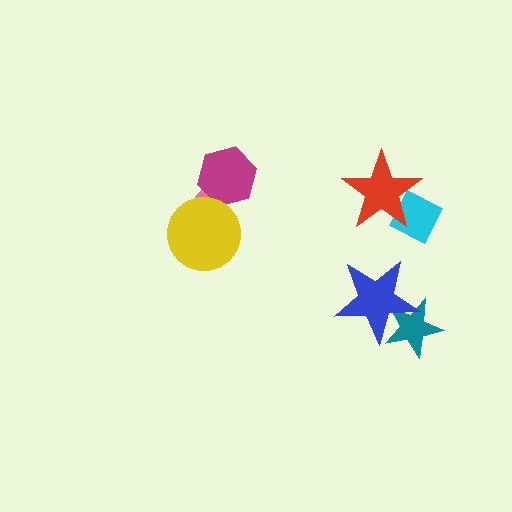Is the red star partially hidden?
No, no other shape covers it.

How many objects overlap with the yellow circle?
1 object overlaps with the yellow circle.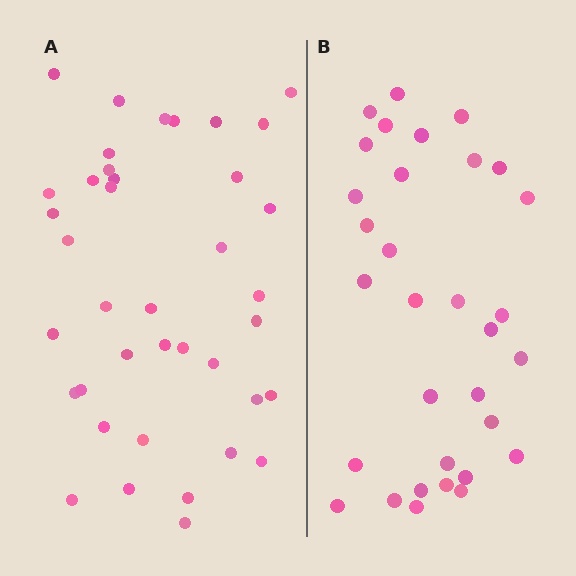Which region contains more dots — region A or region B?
Region A (the left region) has more dots.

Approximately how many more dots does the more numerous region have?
Region A has roughly 8 or so more dots than region B.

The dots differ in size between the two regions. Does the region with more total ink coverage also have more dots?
No. Region B has more total ink coverage because its dots are larger, but region A actually contains more individual dots. Total area can be misleading — the number of items is what matters here.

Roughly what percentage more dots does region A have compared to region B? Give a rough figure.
About 20% more.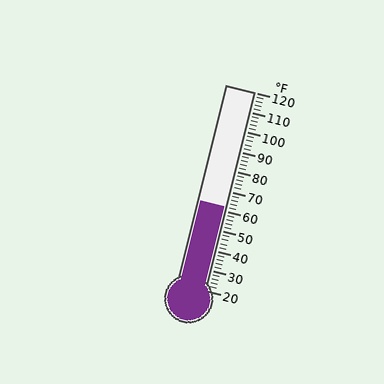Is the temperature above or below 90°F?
The temperature is below 90°F.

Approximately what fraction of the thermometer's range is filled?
The thermometer is filled to approximately 40% of its range.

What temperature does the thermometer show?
The thermometer shows approximately 62°F.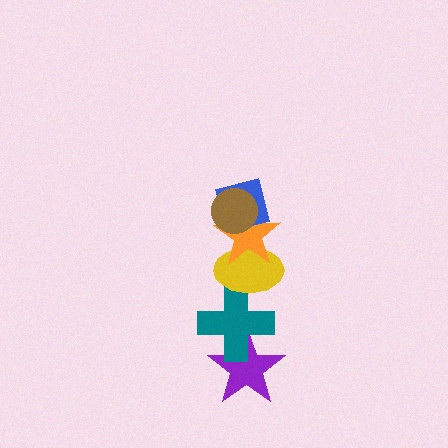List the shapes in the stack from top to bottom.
From top to bottom: the brown circle, the blue square, the orange star, the yellow ellipse, the teal cross, the purple star.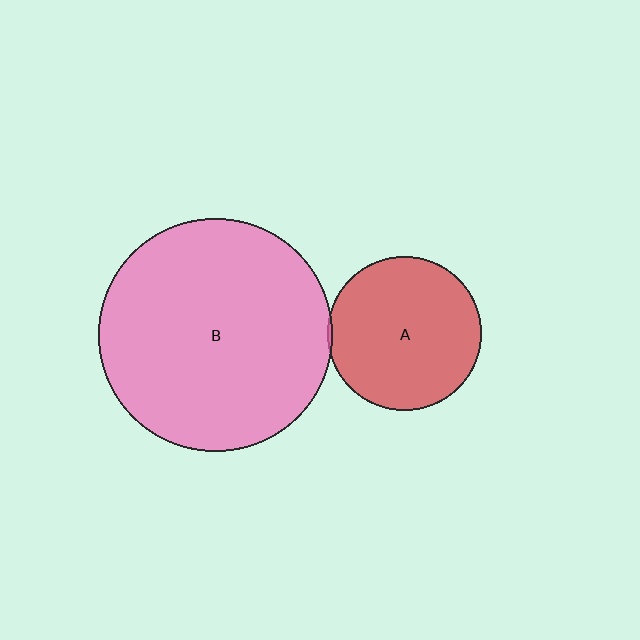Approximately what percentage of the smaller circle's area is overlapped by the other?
Approximately 5%.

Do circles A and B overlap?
Yes.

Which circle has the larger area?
Circle B (pink).